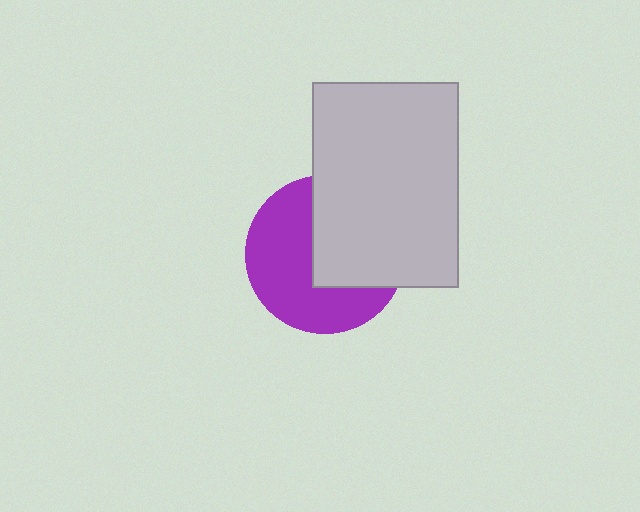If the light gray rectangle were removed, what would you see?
You would see the complete purple circle.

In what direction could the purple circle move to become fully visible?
The purple circle could move left. That would shift it out from behind the light gray rectangle entirely.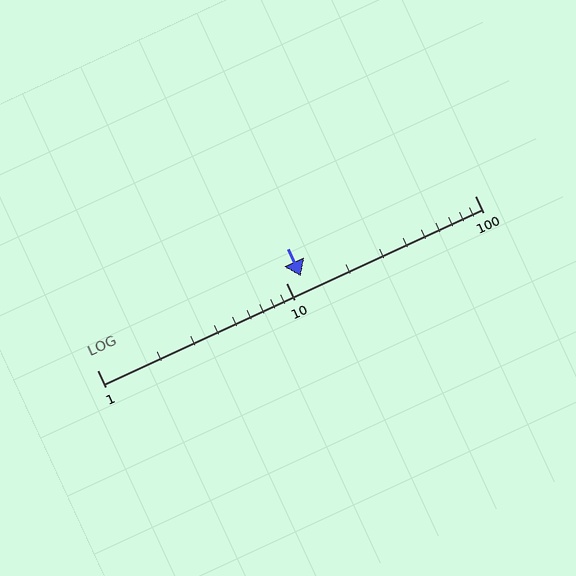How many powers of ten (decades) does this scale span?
The scale spans 2 decades, from 1 to 100.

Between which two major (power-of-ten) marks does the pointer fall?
The pointer is between 10 and 100.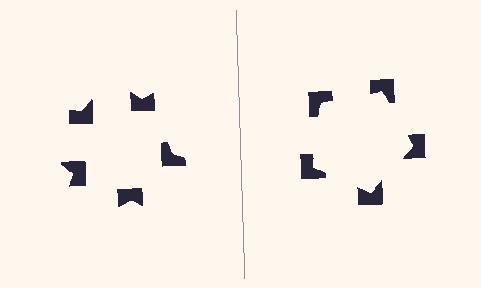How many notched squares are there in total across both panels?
10 — 5 on each side.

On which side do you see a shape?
An illusory pentagon appears on the right side. On the left side the wedge cuts are rotated, so no coherent shape forms.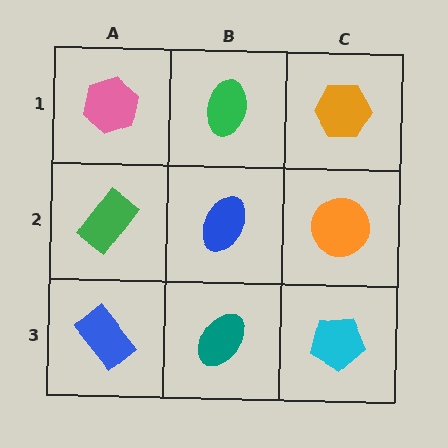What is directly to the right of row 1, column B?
An orange hexagon.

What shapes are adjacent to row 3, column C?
An orange circle (row 2, column C), a teal ellipse (row 3, column B).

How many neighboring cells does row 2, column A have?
3.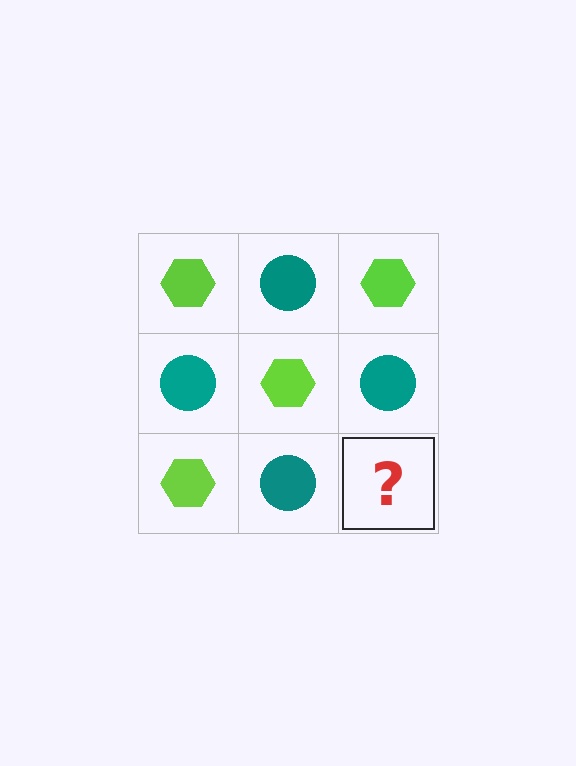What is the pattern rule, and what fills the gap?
The rule is that it alternates lime hexagon and teal circle in a checkerboard pattern. The gap should be filled with a lime hexagon.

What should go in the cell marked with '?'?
The missing cell should contain a lime hexagon.